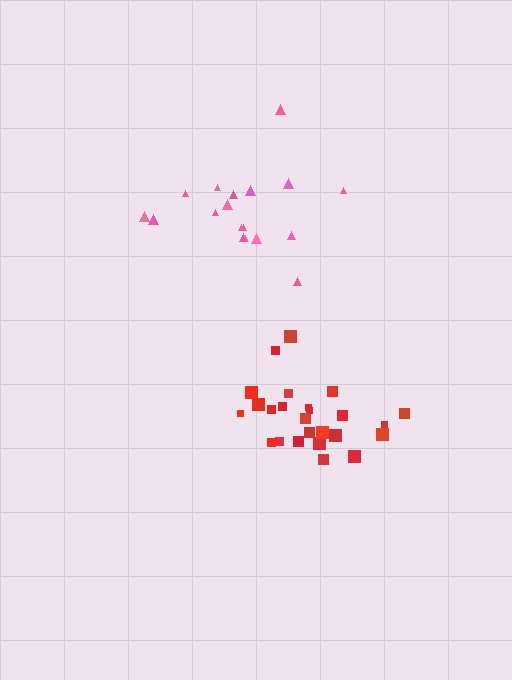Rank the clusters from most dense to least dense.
red, pink.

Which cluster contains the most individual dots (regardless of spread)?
Red (25).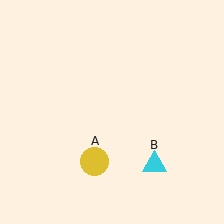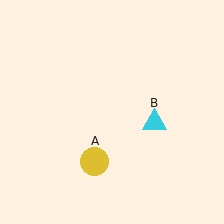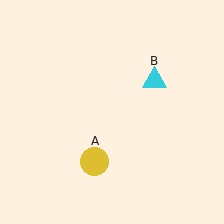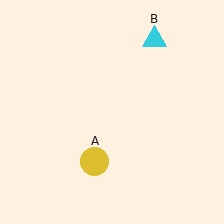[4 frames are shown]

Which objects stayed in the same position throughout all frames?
Yellow circle (object A) remained stationary.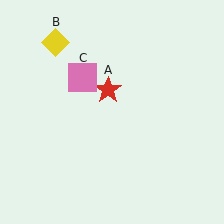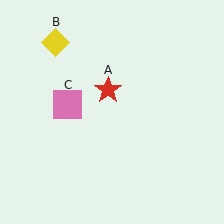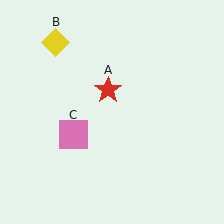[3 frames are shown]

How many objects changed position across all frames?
1 object changed position: pink square (object C).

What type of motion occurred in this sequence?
The pink square (object C) rotated counterclockwise around the center of the scene.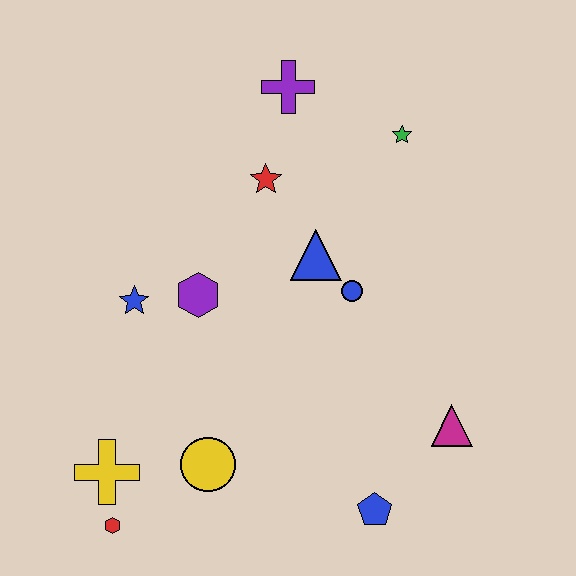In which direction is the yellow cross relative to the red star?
The yellow cross is below the red star.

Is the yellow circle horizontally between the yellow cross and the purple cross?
Yes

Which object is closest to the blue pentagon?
The magenta triangle is closest to the blue pentagon.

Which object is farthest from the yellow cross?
The green star is farthest from the yellow cross.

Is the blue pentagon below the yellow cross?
Yes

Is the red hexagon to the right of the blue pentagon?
No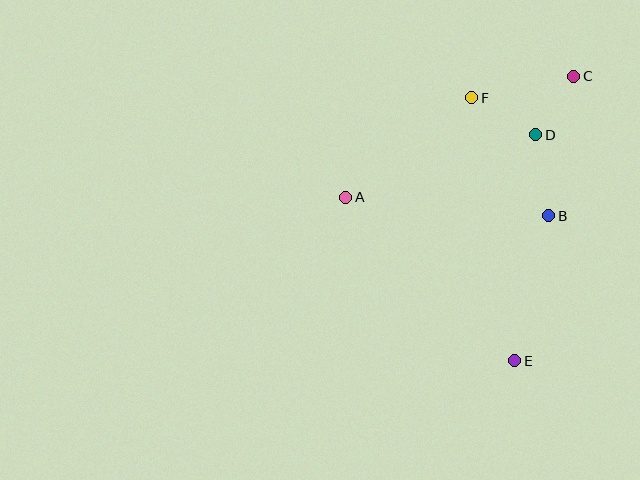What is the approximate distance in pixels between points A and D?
The distance between A and D is approximately 200 pixels.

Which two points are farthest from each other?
Points C and E are farthest from each other.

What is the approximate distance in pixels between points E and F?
The distance between E and F is approximately 267 pixels.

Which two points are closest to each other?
Points C and D are closest to each other.